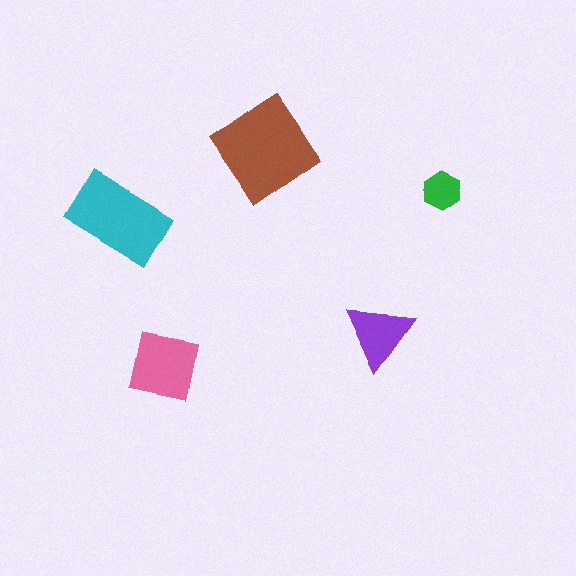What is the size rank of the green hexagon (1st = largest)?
5th.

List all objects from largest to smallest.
The brown diamond, the cyan rectangle, the pink square, the purple triangle, the green hexagon.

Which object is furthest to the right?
The green hexagon is rightmost.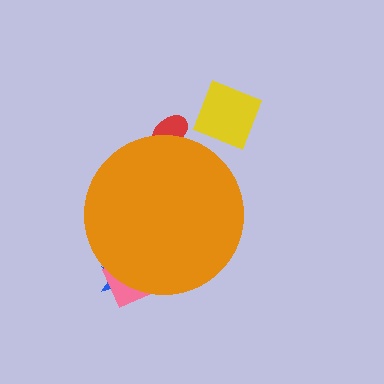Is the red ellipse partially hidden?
Yes, the red ellipse is partially hidden behind the orange circle.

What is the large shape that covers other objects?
An orange circle.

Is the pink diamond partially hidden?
Yes, the pink diamond is partially hidden behind the orange circle.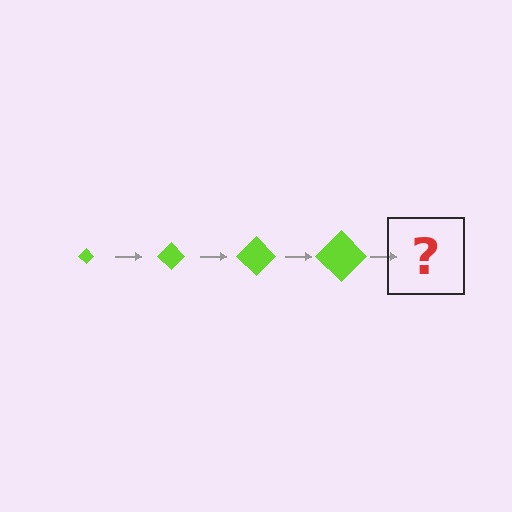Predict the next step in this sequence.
The next step is a lime diamond, larger than the previous one.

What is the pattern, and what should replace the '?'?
The pattern is that the diamond gets progressively larger each step. The '?' should be a lime diamond, larger than the previous one.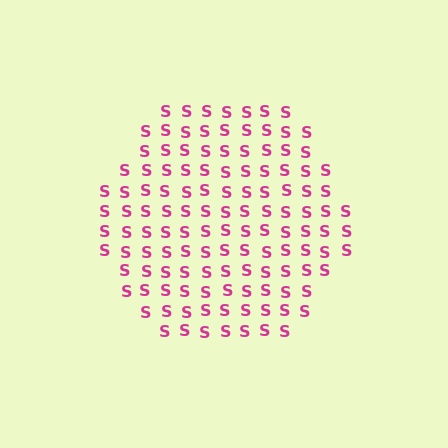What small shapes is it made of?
It is made of small letter S's.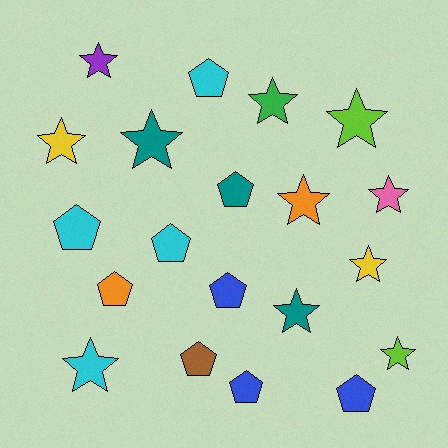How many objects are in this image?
There are 20 objects.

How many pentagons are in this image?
There are 9 pentagons.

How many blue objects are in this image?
There are 3 blue objects.